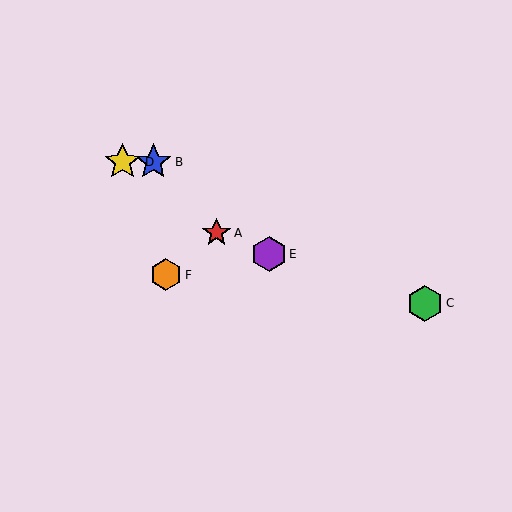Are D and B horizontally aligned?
Yes, both are at y≈162.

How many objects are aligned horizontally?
2 objects (B, D) are aligned horizontally.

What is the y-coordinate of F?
Object F is at y≈275.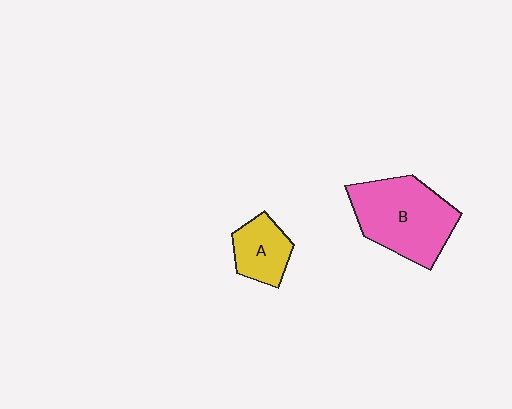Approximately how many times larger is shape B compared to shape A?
Approximately 2.1 times.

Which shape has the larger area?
Shape B (pink).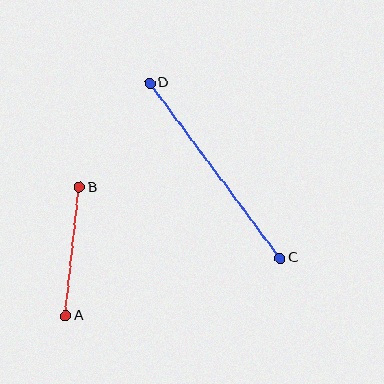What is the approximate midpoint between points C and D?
The midpoint is at approximately (215, 171) pixels.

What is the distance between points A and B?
The distance is approximately 129 pixels.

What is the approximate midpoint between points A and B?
The midpoint is at approximately (73, 252) pixels.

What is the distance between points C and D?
The distance is approximately 218 pixels.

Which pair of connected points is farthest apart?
Points C and D are farthest apart.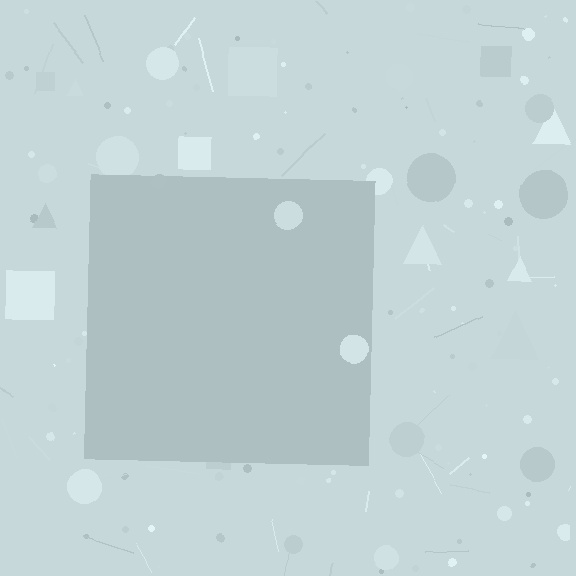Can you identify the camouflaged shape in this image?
The camouflaged shape is a square.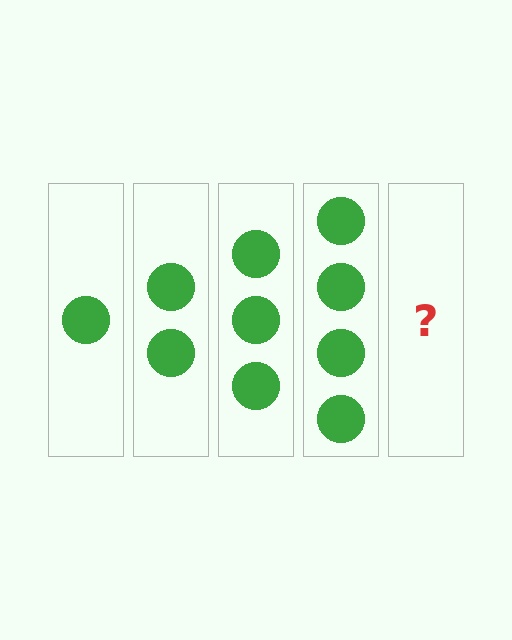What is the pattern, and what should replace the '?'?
The pattern is that each step adds one more circle. The '?' should be 5 circles.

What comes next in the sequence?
The next element should be 5 circles.